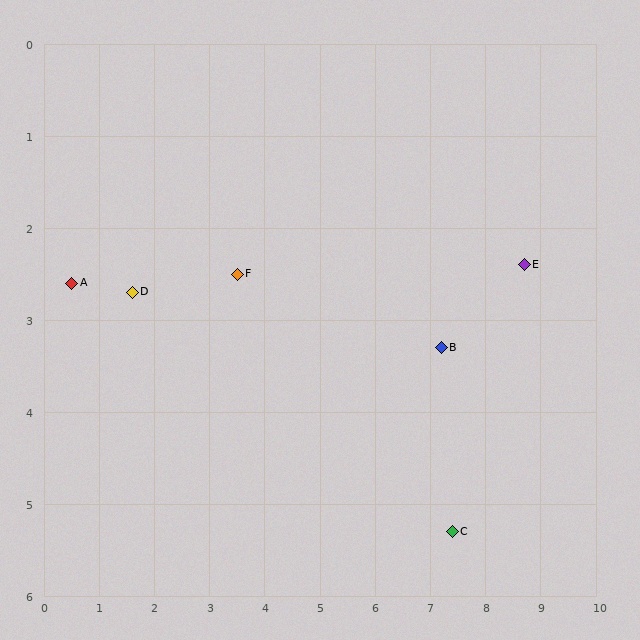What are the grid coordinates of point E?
Point E is at approximately (8.7, 2.4).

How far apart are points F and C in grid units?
Points F and C are about 4.8 grid units apart.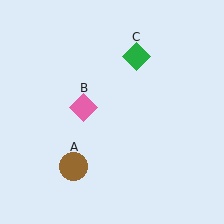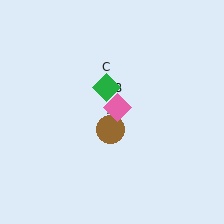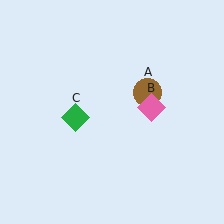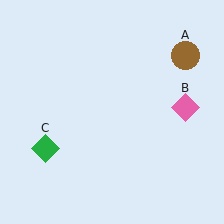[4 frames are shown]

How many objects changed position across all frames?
3 objects changed position: brown circle (object A), pink diamond (object B), green diamond (object C).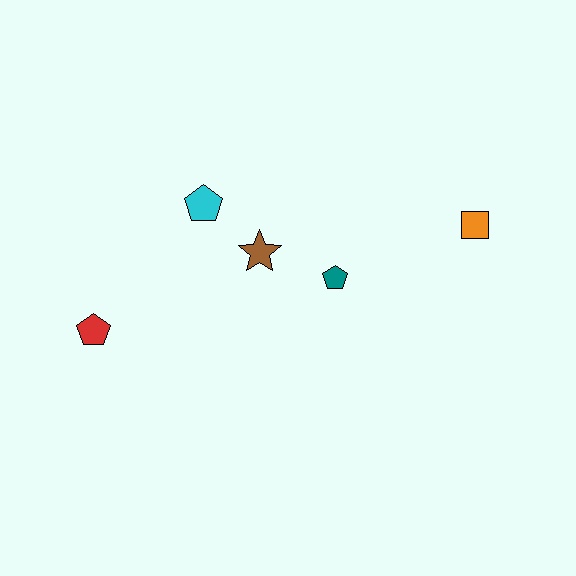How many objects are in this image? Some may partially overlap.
There are 5 objects.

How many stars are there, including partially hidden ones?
There is 1 star.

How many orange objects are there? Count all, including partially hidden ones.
There is 1 orange object.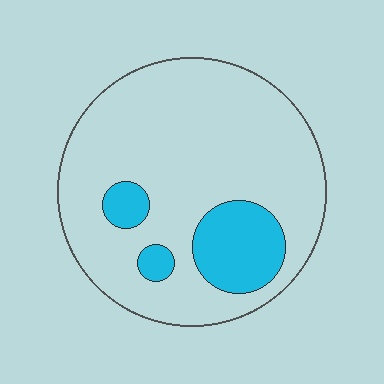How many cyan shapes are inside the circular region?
3.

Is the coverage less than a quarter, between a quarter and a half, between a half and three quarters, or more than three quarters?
Less than a quarter.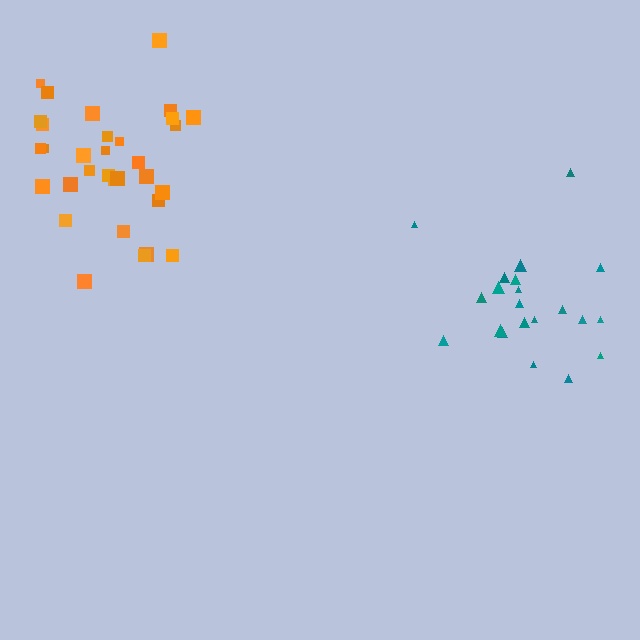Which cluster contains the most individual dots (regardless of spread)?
Orange (32).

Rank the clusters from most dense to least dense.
orange, teal.